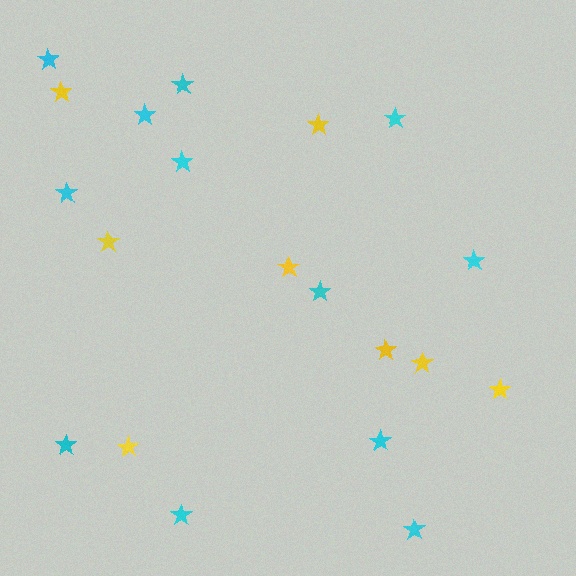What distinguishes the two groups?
There are 2 groups: one group of cyan stars (12) and one group of yellow stars (8).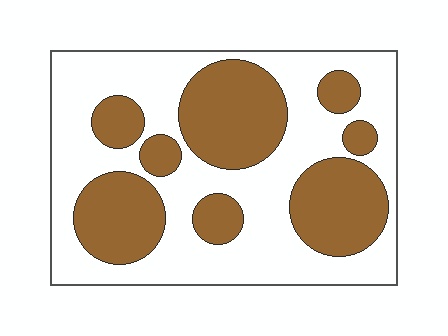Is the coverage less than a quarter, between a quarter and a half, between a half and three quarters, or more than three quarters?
Between a quarter and a half.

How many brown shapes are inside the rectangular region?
8.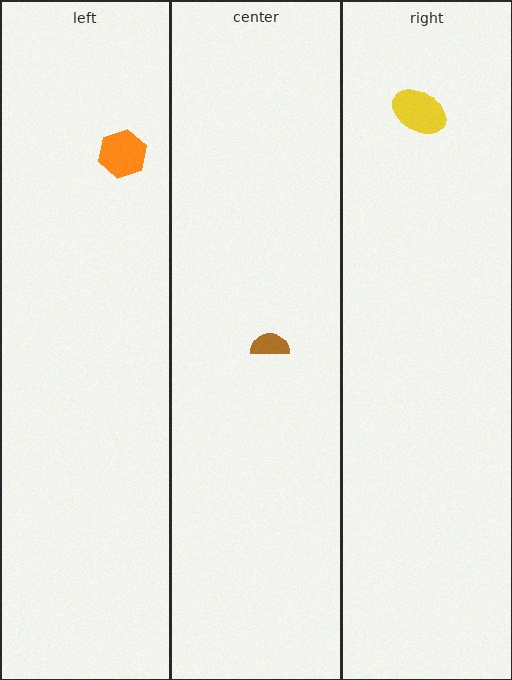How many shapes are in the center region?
1.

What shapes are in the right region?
The yellow ellipse.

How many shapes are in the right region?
1.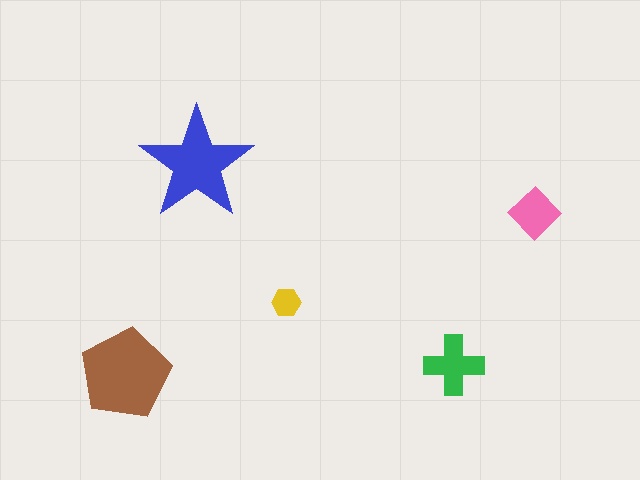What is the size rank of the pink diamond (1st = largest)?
4th.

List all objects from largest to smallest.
The brown pentagon, the blue star, the green cross, the pink diamond, the yellow hexagon.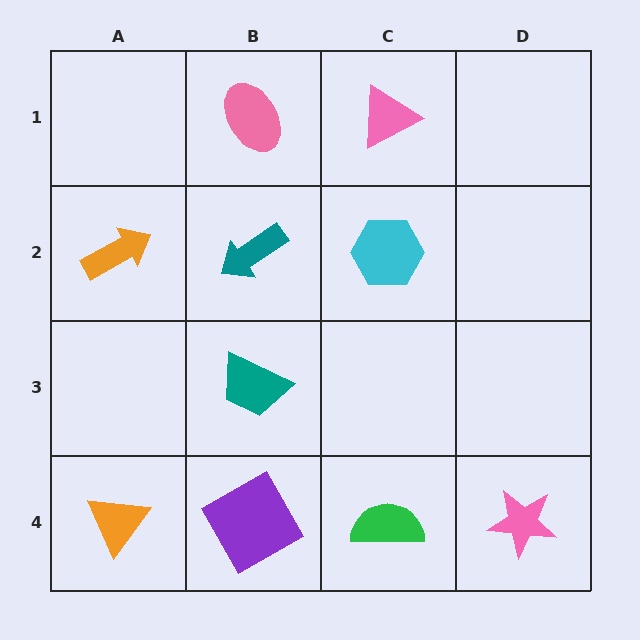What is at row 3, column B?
A teal trapezoid.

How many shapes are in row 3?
1 shape.